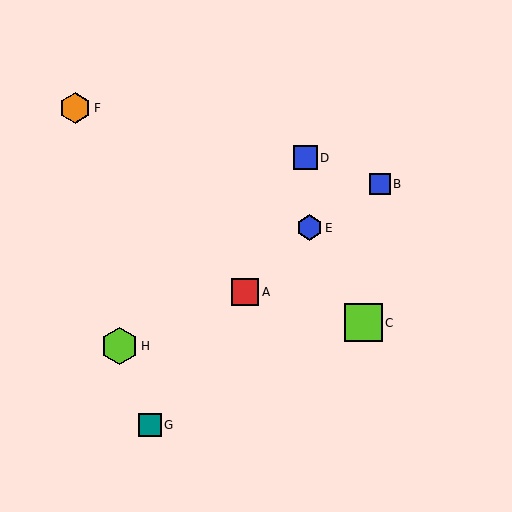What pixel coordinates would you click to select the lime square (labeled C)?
Click at (363, 323) to select the lime square C.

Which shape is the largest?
The lime square (labeled C) is the largest.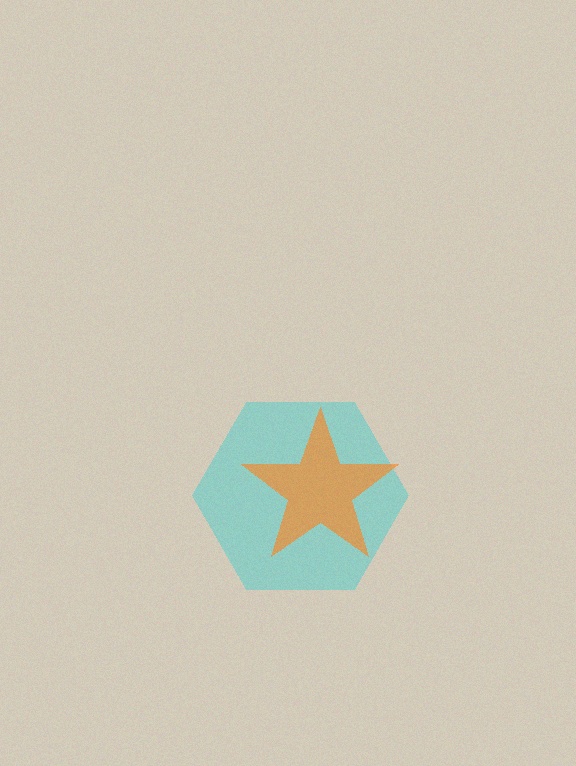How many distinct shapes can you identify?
There are 2 distinct shapes: a cyan hexagon, an orange star.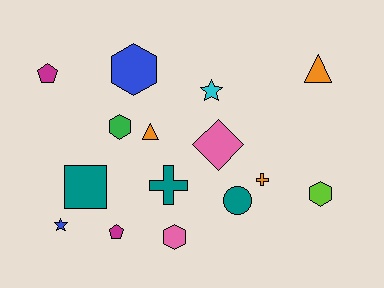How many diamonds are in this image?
There is 1 diamond.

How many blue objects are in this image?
There are 2 blue objects.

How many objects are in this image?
There are 15 objects.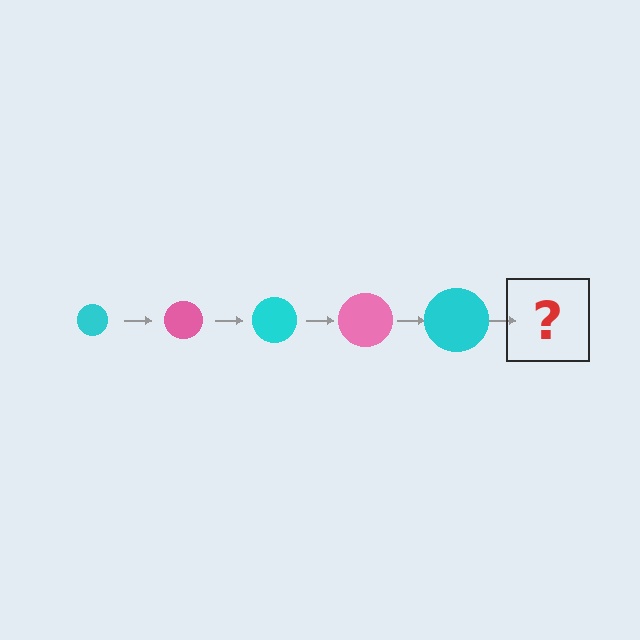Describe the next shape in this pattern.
It should be a pink circle, larger than the previous one.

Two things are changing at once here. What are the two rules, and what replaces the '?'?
The two rules are that the circle grows larger each step and the color cycles through cyan and pink. The '?' should be a pink circle, larger than the previous one.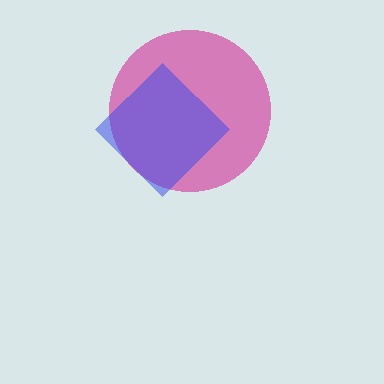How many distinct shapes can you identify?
There are 2 distinct shapes: a magenta circle, a blue diamond.